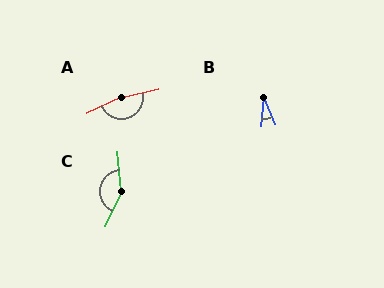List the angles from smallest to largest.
B (27°), C (149°), A (168°).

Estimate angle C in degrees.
Approximately 149 degrees.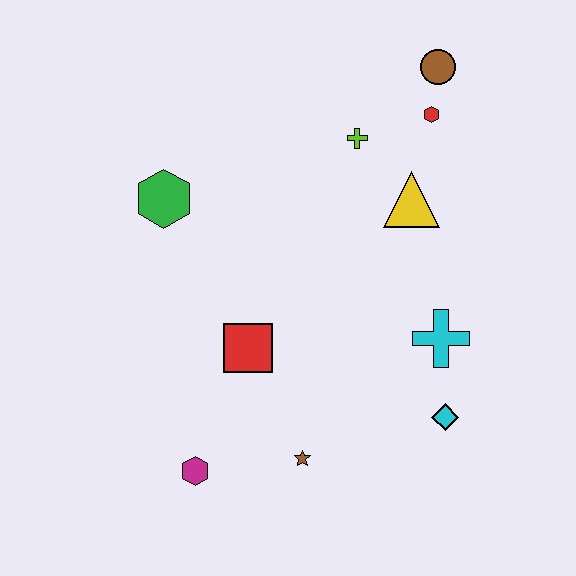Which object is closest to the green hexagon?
The red square is closest to the green hexagon.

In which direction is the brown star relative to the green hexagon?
The brown star is below the green hexagon.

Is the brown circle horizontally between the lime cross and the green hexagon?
No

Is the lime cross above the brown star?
Yes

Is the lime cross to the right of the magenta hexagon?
Yes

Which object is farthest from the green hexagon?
The cyan diamond is farthest from the green hexagon.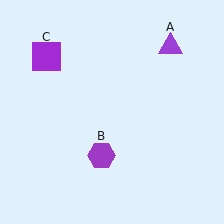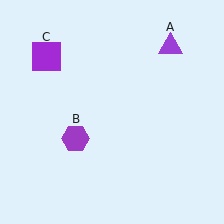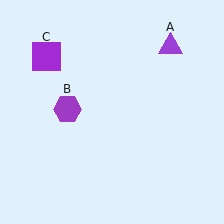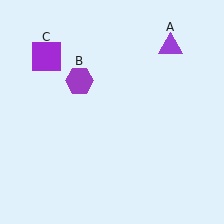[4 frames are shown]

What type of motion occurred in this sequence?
The purple hexagon (object B) rotated clockwise around the center of the scene.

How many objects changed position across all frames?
1 object changed position: purple hexagon (object B).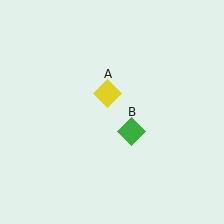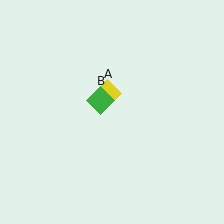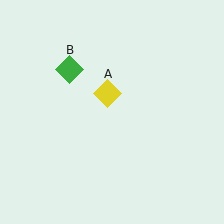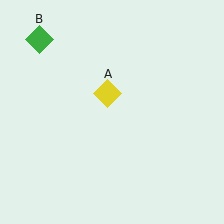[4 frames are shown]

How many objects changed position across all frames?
1 object changed position: green diamond (object B).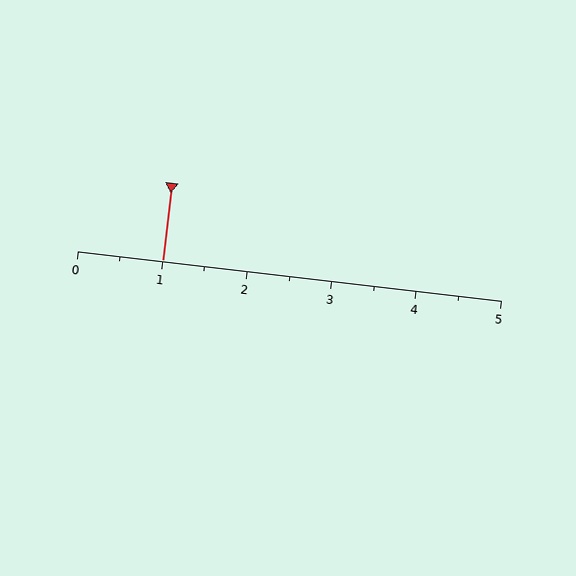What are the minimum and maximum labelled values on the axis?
The axis runs from 0 to 5.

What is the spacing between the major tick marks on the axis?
The major ticks are spaced 1 apart.